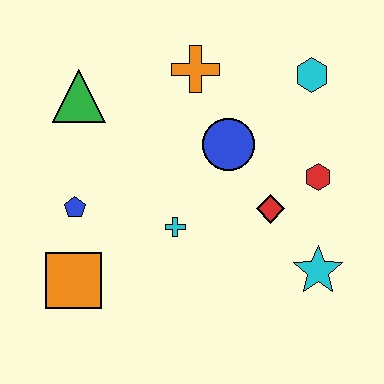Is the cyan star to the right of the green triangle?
Yes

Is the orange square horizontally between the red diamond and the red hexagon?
No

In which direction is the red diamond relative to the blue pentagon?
The red diamond is to the right of the blue pentagon.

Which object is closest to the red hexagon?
The red diamond is closest to the red hexagon.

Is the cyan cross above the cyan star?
Yes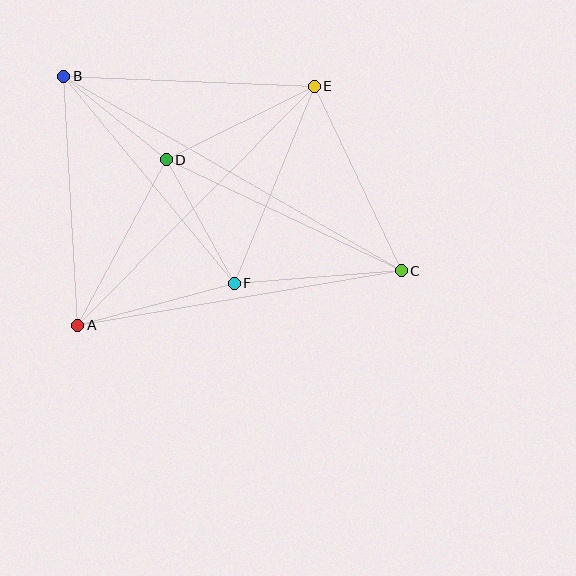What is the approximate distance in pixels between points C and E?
The distance between C and E is approximately 204 pixels.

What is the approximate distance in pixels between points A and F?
The distance between A and F is approximately 162 pixels.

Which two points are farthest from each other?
Points B and C are farthest from each other.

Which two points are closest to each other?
Points B and D are closest to each other.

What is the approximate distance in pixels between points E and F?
The distance between E and F is approximately 212 pixels.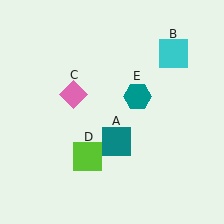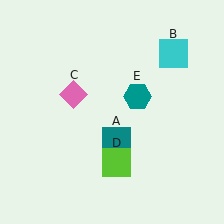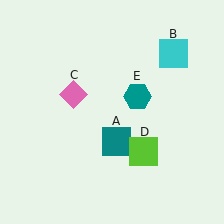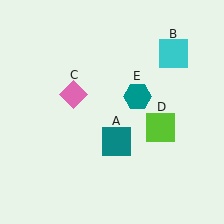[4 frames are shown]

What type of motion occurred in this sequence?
The lime square (object D) rotated counterclockwise around the center of the scene.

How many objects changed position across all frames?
1 object changed position: lime square (object D).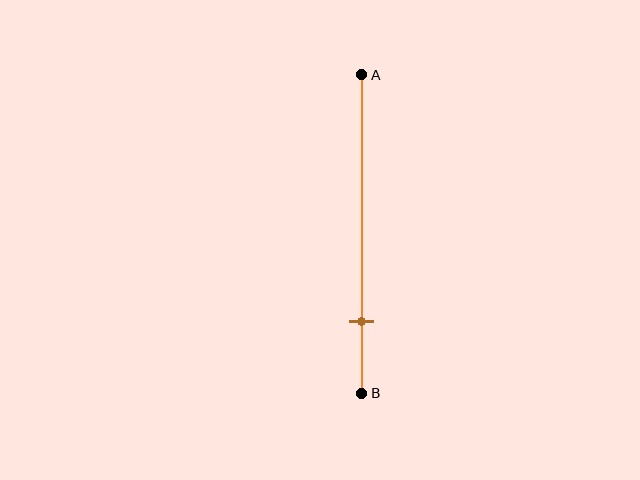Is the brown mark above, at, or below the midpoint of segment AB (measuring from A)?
The brown mark is below the midpoint of segment AB.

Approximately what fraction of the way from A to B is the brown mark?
The brown mark is approximately 80% of the way from A to B.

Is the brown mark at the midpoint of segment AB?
No, the mark is at about 80% from A, not at the 50% midpoint.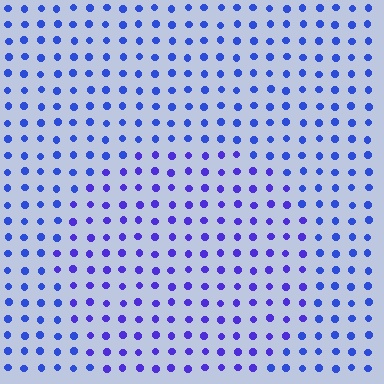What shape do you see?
I see a circle.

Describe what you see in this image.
The image is filled with small blue elements in a uniform arrangement. A circle-shaped region is visible where the elements are tinted to a slightly different hue, forming a subtle color boundary.